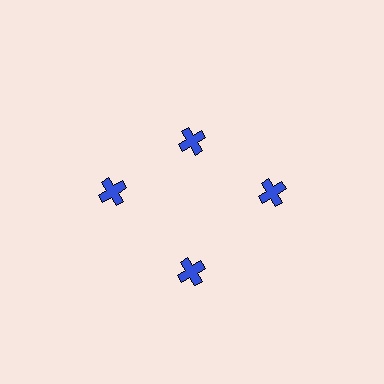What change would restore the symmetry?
The symmetry would be restored by moving it outward, back onto the ring so that all 4 crosses sit at equal angles and equal distance from the center.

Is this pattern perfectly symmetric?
No. The 4 blue crosses are arranged in a ring, but one element near the 12 o'clock position is pulled inward toward the center, breaking the 4-fold rotational symmetry.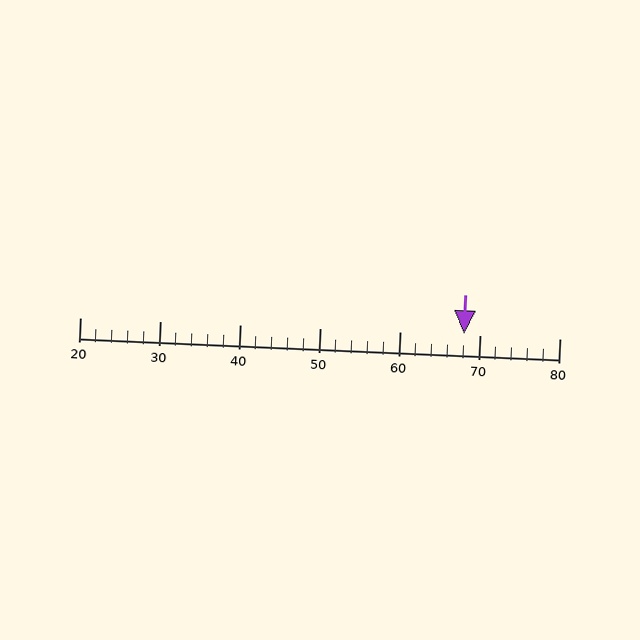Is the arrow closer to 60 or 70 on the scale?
The arrow is closer to 70.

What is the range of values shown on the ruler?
The ruler shows values from 20 to 80.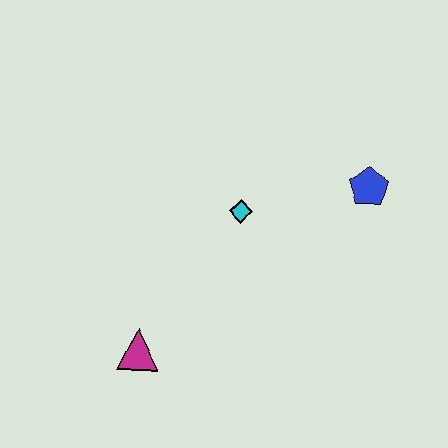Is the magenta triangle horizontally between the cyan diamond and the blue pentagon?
No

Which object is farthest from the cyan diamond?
The magenta triangle is farthest from the cyan diamond.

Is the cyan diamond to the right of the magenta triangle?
Yes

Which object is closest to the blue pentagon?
The cyan diamond is closest to the blue pentagon.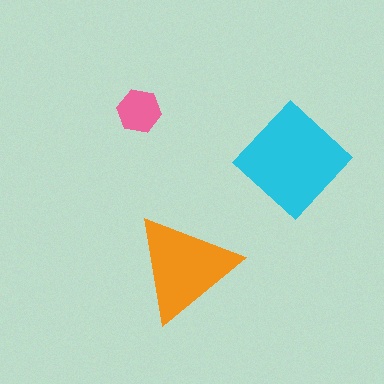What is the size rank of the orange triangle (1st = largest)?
2nd.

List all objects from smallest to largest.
The pink hexagon, the orange triangle, the cyan diamond.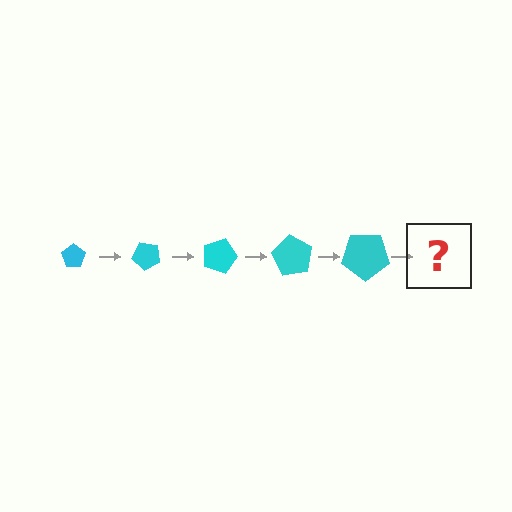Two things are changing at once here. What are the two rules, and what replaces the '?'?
The two rules are that the pentagon grows larger each step and it rotates 45 degrees each step. The '?' should be a pentagon, larger than the previous one and rotated 225 degrees from the start.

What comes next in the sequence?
The next element should be a pentagon, larger than the previous one and rotated 225 degrees from the start.